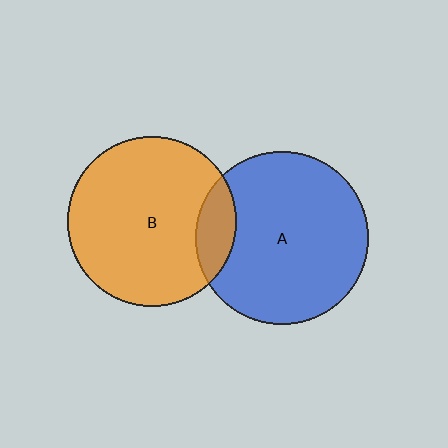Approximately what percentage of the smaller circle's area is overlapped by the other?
Approximately 15%.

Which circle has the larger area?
Circle A (blue).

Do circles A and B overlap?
Yes.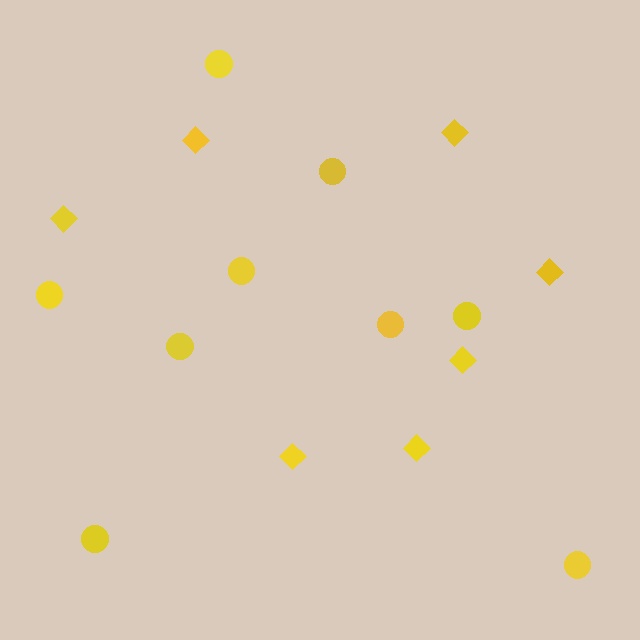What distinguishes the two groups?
There are 2 groups: one group of diamonds (7) and one group of circles (9).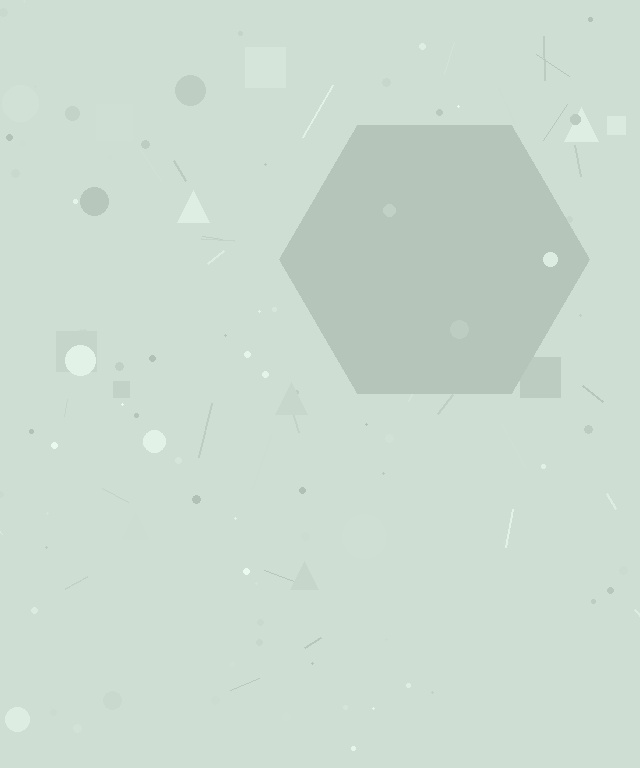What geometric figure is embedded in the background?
A hexagon is embedded in the background.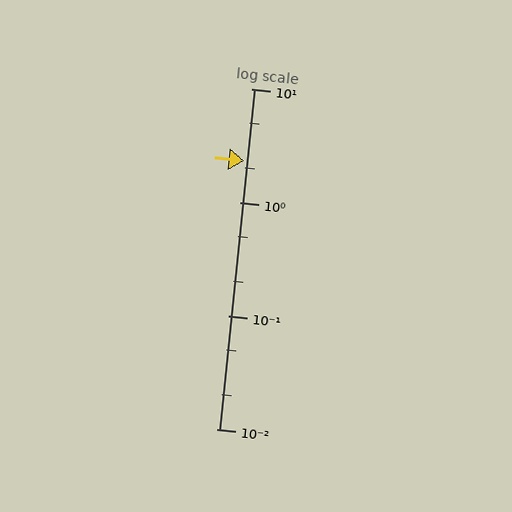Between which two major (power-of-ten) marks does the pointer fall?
The pointer is between 1 and 10.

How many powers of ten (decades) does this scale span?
The scale spans 3 decades, from 0.01 to 10.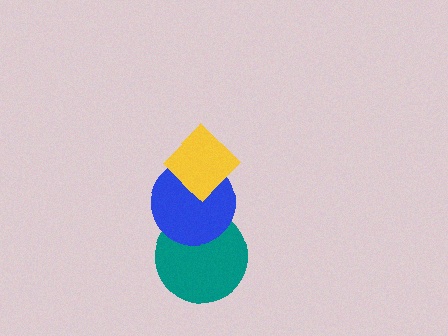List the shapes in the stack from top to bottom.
From top to bottom: the yellow diamond, the blue circle, the teal circle.